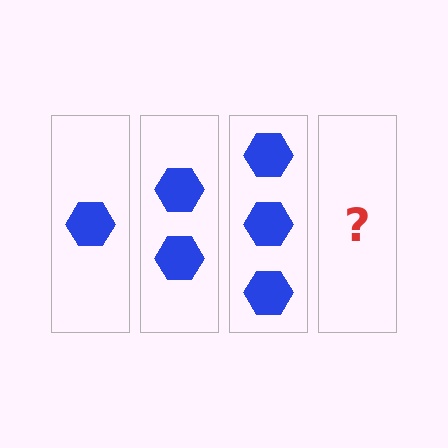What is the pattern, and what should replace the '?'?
The pattern is that each step adds one more hexagon. The '?' should be 4 hexagons.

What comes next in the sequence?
The next element should be 4 hexagons.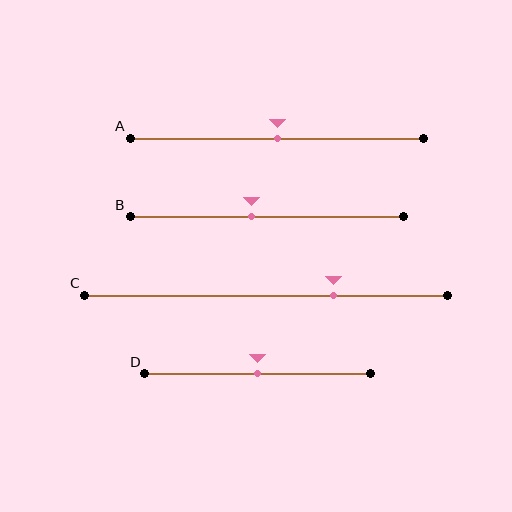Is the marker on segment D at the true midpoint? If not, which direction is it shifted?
Yes, the marker on segment D is at the true midpoint.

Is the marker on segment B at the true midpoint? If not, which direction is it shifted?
No, the marker on segment B is shifted to the left by about 6% of the segment length.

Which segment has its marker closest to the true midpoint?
Segment A has its marker closest to the true midpoint.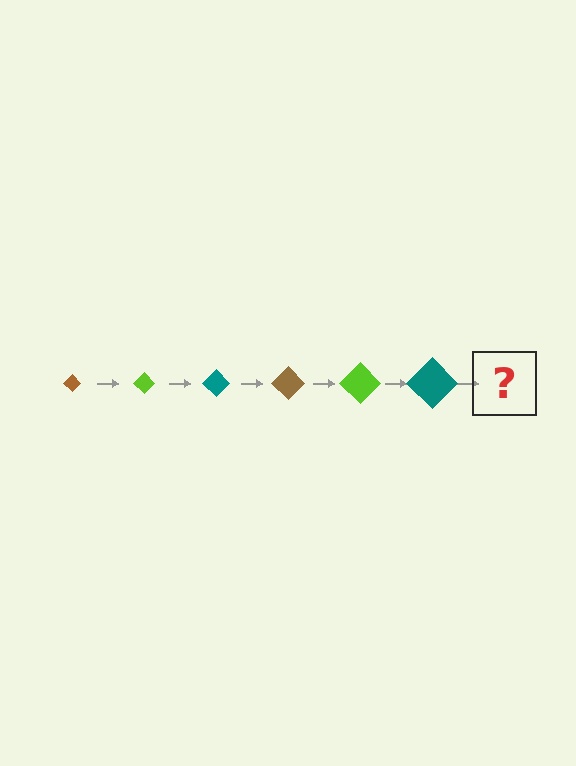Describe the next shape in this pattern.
It should be a brown diamond, larger than the previous one.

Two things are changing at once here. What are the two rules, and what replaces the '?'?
The two rules are that the diamond grows larger each step and the color cycles through brown, lime, and teal. The '?' should be a brown diamond, larger than the previous one.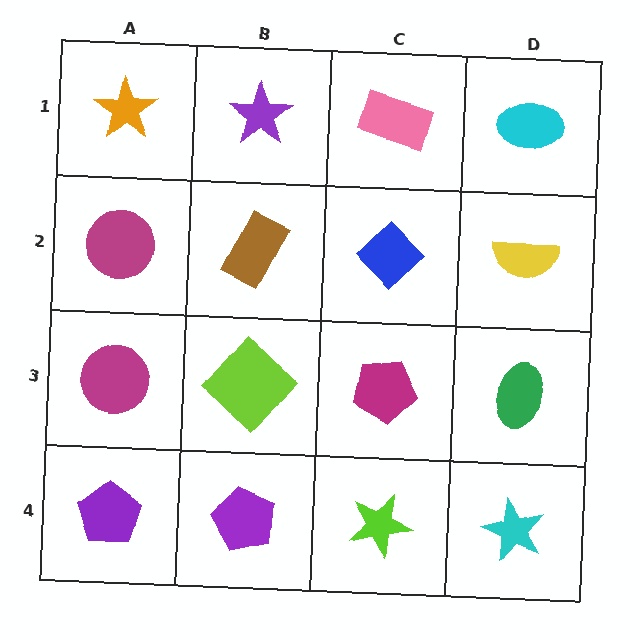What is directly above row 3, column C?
A blue diamond.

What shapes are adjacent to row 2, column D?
A cyan ellipse (row 1, column D), a green ellipse (row 3, column D), a blue diamond (row 2, column C).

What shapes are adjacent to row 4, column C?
A magenta pentagon (row 3, column C), a purple pentagon (row 4, column B), a cyan star (row 4, column D).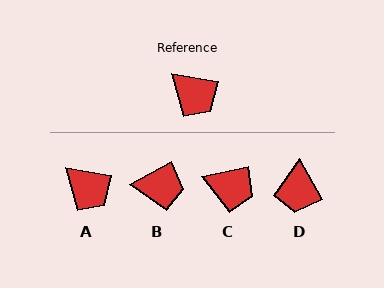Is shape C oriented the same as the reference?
No, it is off by about 22 degrees.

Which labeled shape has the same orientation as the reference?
A.